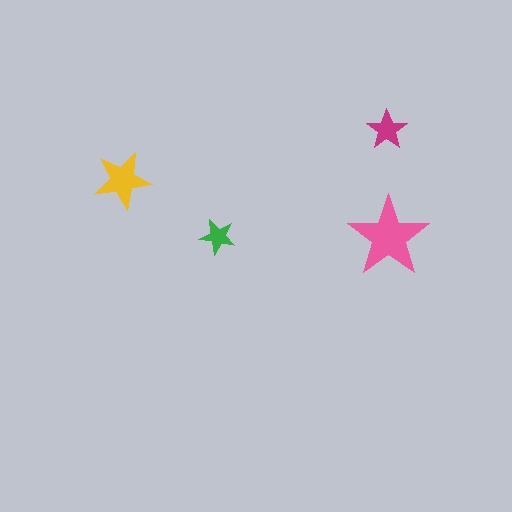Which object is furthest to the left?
The yellow star is leftmost.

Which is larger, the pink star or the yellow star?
The pink one.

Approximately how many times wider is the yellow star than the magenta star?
About 1.5 times wider.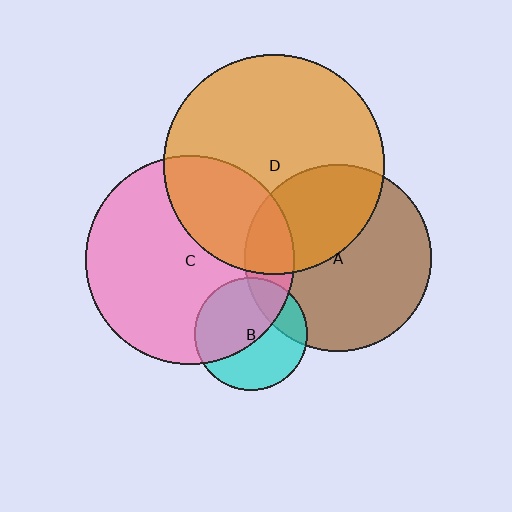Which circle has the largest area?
Circle D (orange).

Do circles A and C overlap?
Yes.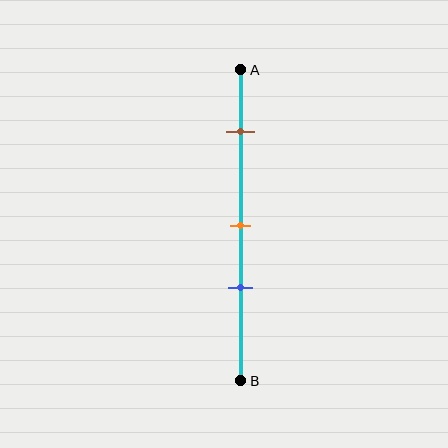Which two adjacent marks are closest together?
The orange and blue marks are the closest adjacent pair.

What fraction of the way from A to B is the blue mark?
The blue mark is approximately 70% (0.7) of the way from A to B.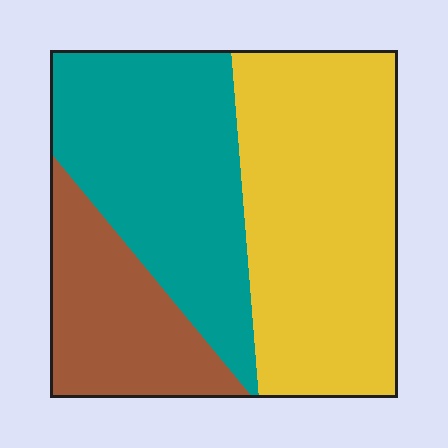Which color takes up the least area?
Brown, at roughly 20%.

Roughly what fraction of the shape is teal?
Teal covers about 35% of the shape.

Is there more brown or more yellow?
Yellow.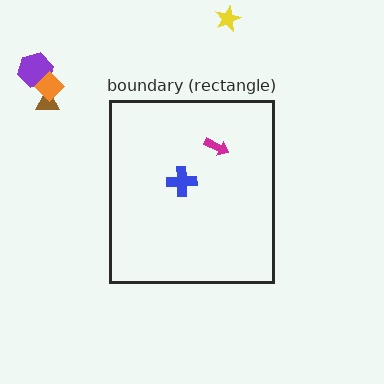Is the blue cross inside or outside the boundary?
Inside.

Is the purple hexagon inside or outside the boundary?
Outside.